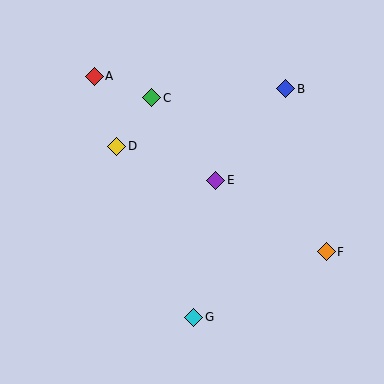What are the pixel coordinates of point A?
Point A is at (94, 76).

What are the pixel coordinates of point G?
Point G is at (194, 317).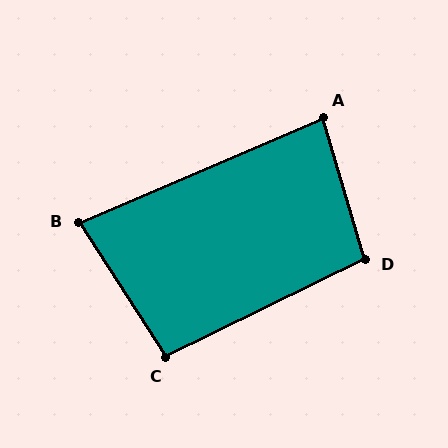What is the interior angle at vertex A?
Approximately 83 degrees (acute).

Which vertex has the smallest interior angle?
B, at approximately 80 degrees.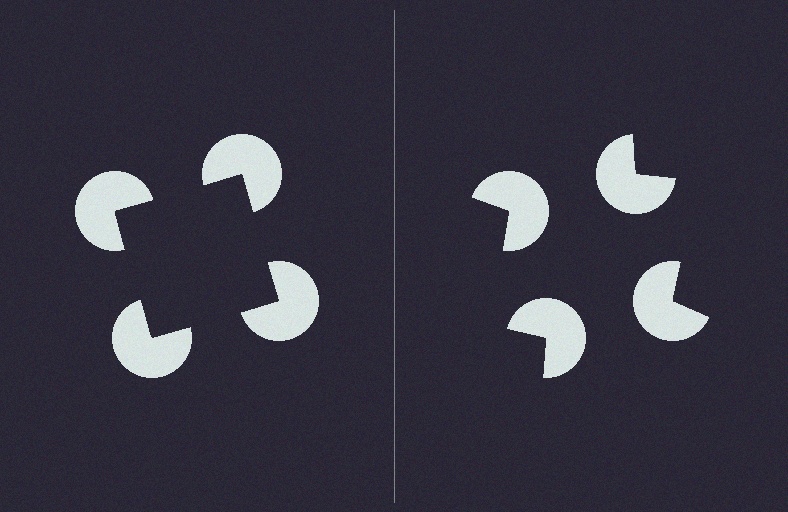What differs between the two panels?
The pac-man discs are positioned identically on both sides; only the wedge orientations differ. On the left they align to a square; on the right they are misaligned.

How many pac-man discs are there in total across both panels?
8 — 4 on each side.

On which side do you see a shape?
An illusory square appears on the left side. On the right side the wedge cuts are rotated, so no coherent shape forms.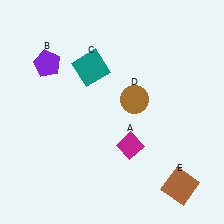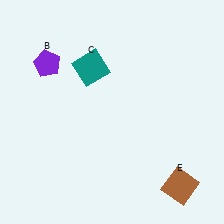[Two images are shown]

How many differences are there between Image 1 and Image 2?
There are 2 differences between the two images.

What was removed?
The magenta diamond (A), the brown circle (D) were removed in Image 2.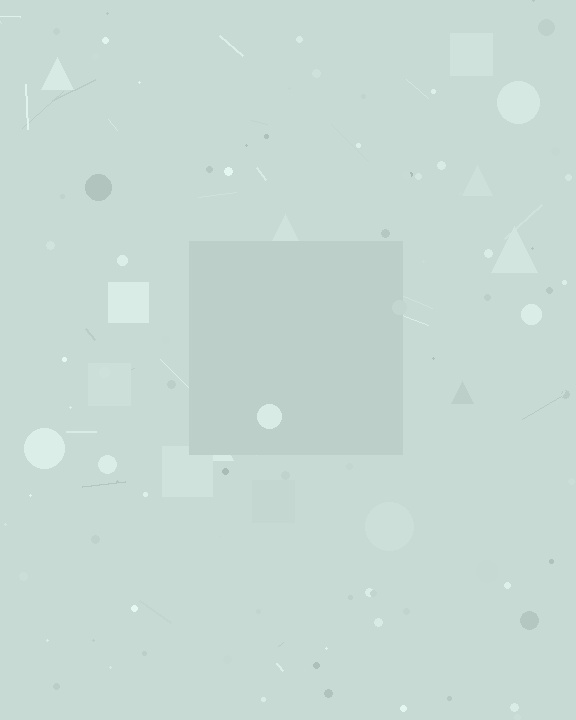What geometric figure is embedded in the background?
A square is embedded in the background.